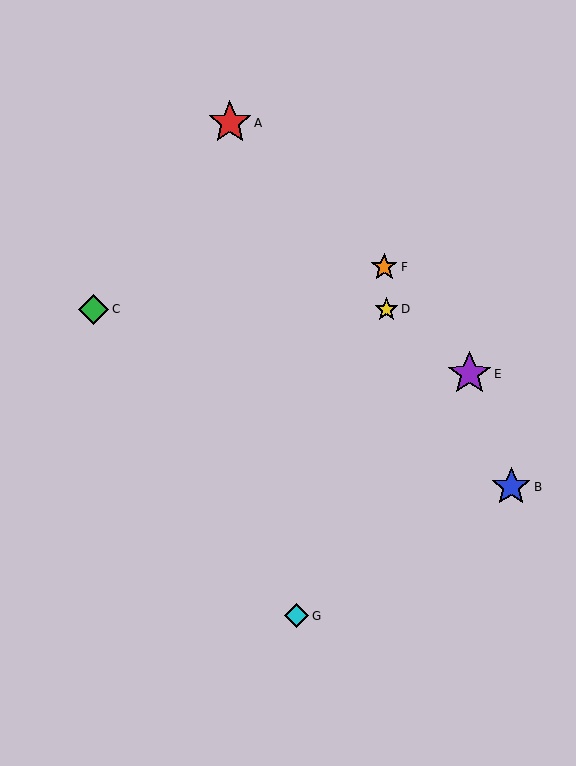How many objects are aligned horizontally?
2 objects (C, D) are aligned horizontally.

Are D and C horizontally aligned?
Yes, both are at y≈309.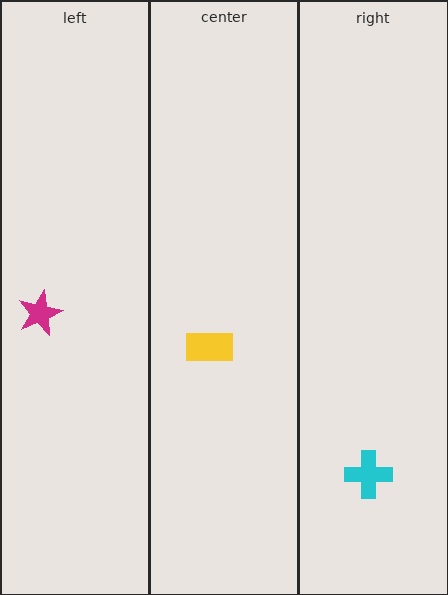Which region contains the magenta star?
The left region.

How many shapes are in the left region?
1.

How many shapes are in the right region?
1.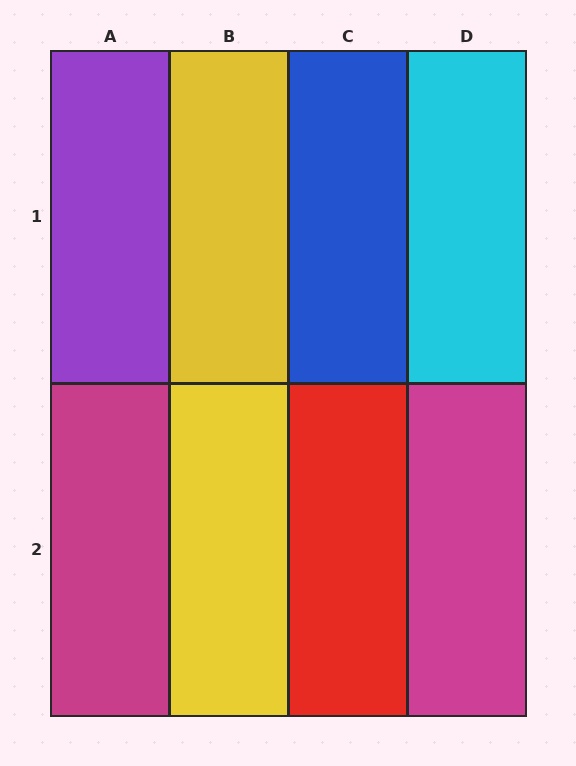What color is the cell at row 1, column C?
Blue.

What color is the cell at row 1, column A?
Purple.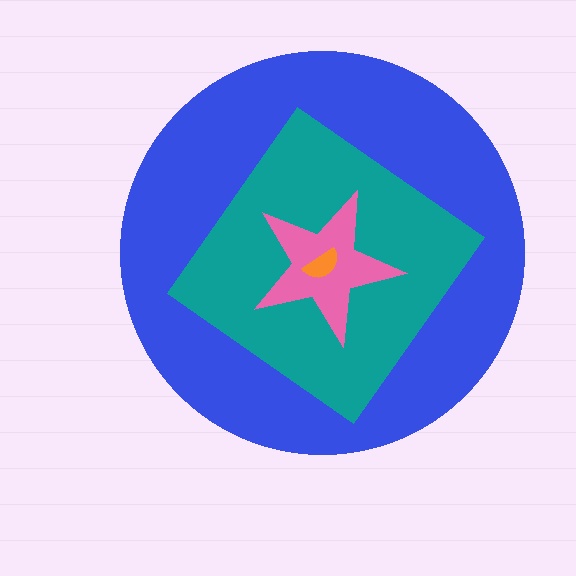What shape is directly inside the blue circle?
The teal diamond.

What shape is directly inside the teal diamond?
The pink star.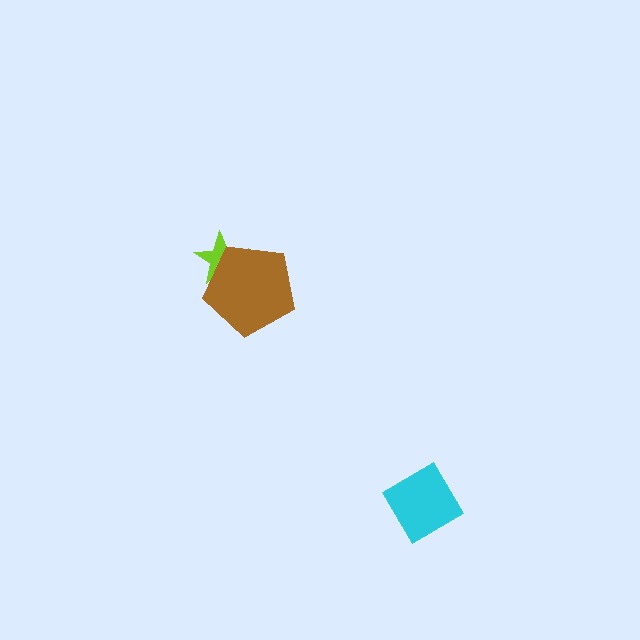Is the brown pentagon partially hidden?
No, no other shape covers it.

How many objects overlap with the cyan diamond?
0 objects overlap with the cyan diamond.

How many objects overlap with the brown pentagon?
1 object overlaps with the brown pentagon.